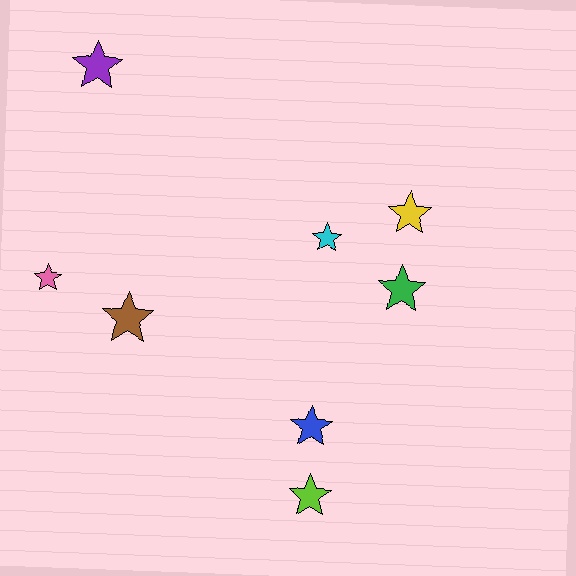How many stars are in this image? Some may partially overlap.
There are 8 stars.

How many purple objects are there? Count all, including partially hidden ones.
There is 1 purple object.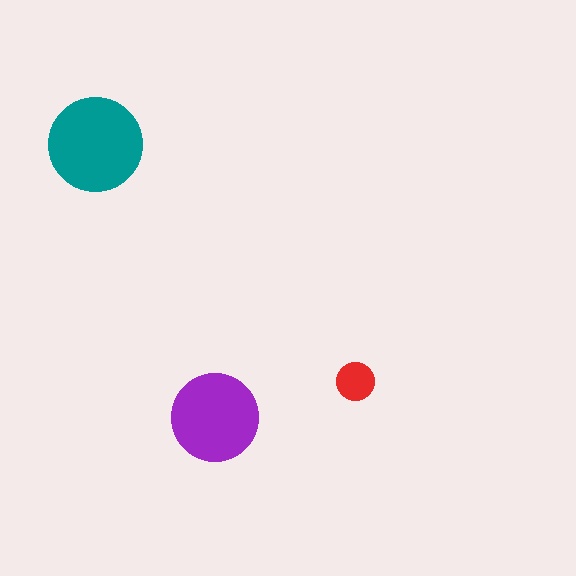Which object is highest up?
The teal circle is topmost.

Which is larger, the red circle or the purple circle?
The purple one.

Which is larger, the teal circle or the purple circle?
The teal one.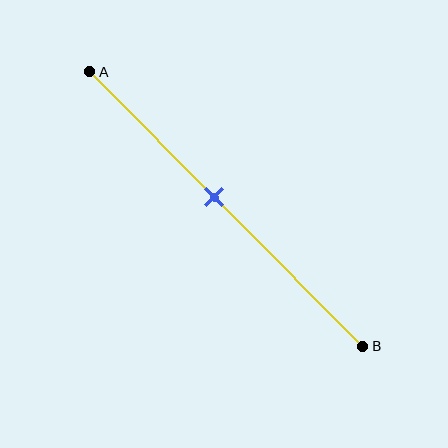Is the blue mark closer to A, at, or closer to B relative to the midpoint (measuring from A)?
The blue mark is closer to point A than the midpoint of segment AB.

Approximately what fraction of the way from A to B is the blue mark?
The blue mark is approximately 45% of the way from A to B.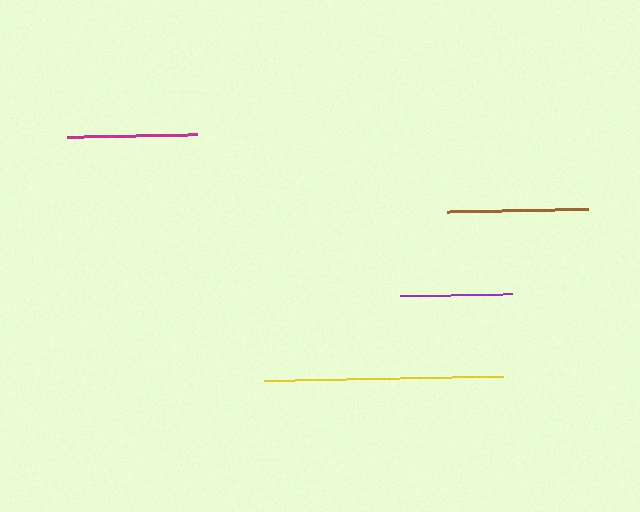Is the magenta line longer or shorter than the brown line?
The brown line is longer than the magenta line.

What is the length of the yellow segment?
The yellow segment is approximately 239 pixels long.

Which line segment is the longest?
The yellow line is the longest at approximately 239 pixels.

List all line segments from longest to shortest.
From longest to shortest: yellow, brown, magenta, purple.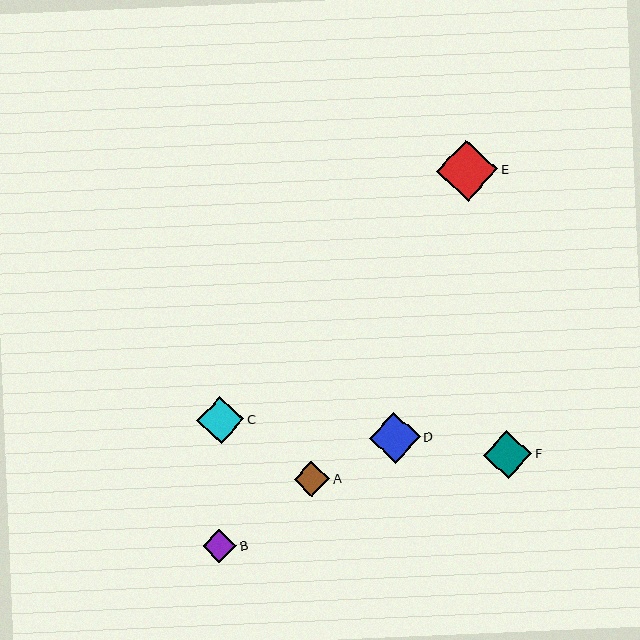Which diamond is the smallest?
Diamond B is the smallest with a size of approximately 33 pixels.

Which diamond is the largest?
Diamond E is the largest with a size of approximately 61 pixels.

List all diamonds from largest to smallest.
From largest to smallest: E, D, F, C, A, B.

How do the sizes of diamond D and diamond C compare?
Diamond D and diamond C are approximately the same size.